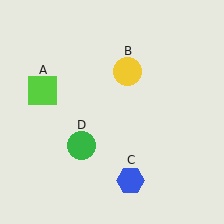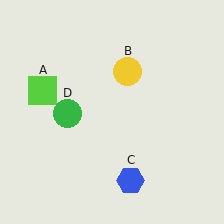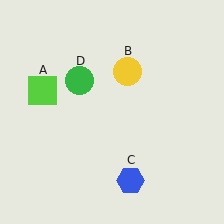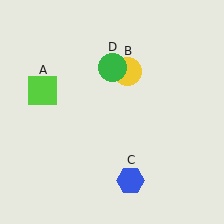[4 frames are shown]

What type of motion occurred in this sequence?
The green circle (object D) rotated clockwise around the center of the scene.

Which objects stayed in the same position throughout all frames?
Lime square (object A) and yellow circle (object B) and blue hexagon (object C) remained stationary.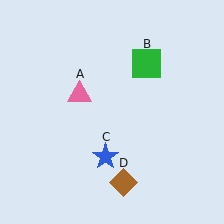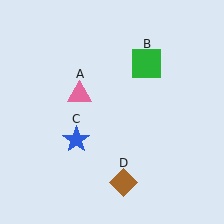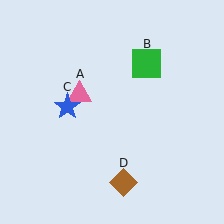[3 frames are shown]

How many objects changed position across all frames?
1 object changed position: blue star (object C).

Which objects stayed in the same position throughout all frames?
Pink triangle (object A) and green square (object B) and brown diamond (object D) remained stationary.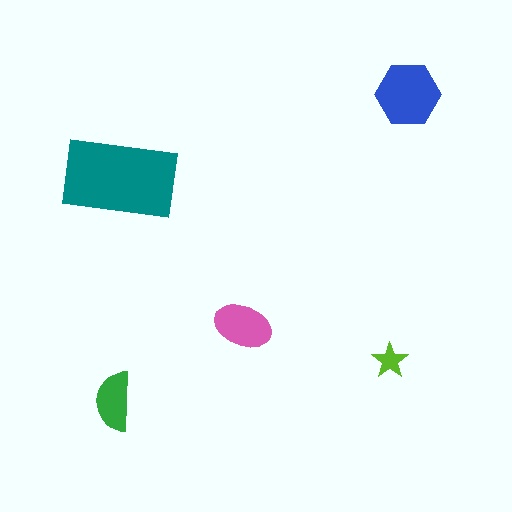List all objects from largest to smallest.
The teal rectangle, the blue hexagon, the pink ellipse, the green semicircle, the lime star.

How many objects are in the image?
There are 5 objects in the image.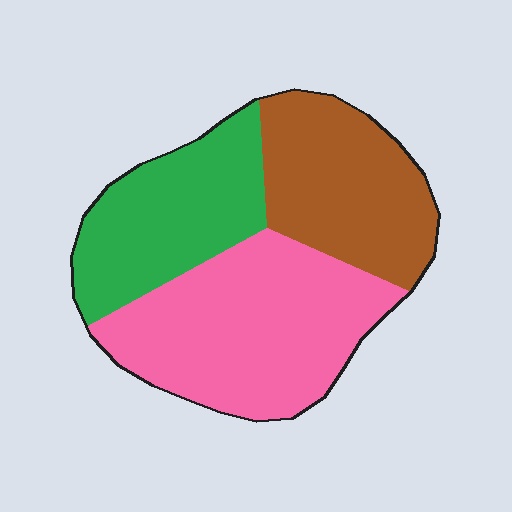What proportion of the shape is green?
Green takes up between a quarter and a half of the shape.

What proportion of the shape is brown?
Brown takes up between a sixth and a third of the shape.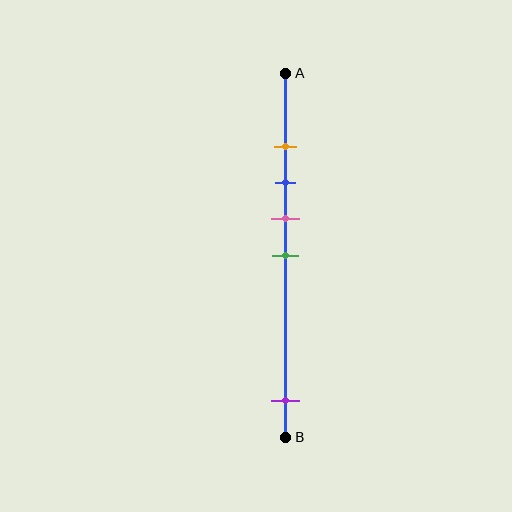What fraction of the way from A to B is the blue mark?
The blue mark is approximately 30% (0.3) of the way from A to B.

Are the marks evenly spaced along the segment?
No, the marks are not evenly spaced.